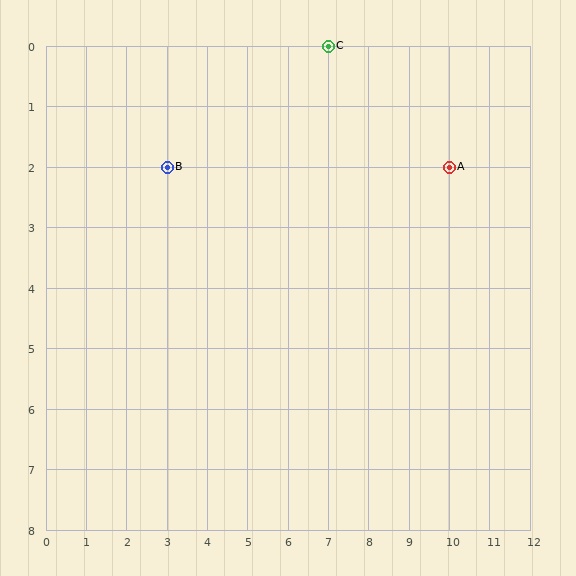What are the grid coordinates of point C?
Point C is at grid coordinates (7, 0).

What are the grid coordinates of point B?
Point B is at grid coordinates (3, 2).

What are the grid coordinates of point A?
Point A is at grid coordinates (10, 2).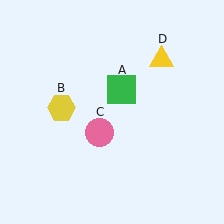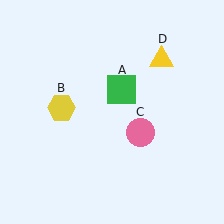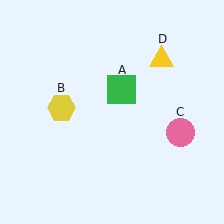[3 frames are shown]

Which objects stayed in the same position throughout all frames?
Green square (object A) and yellow hexagon (object B) and yellow triangle (object D) remained stationary.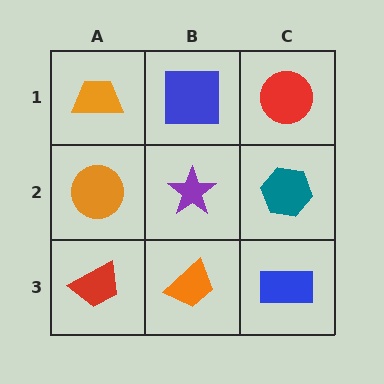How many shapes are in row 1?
3 shapes.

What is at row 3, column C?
A blue rectangle.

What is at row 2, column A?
An orange circle.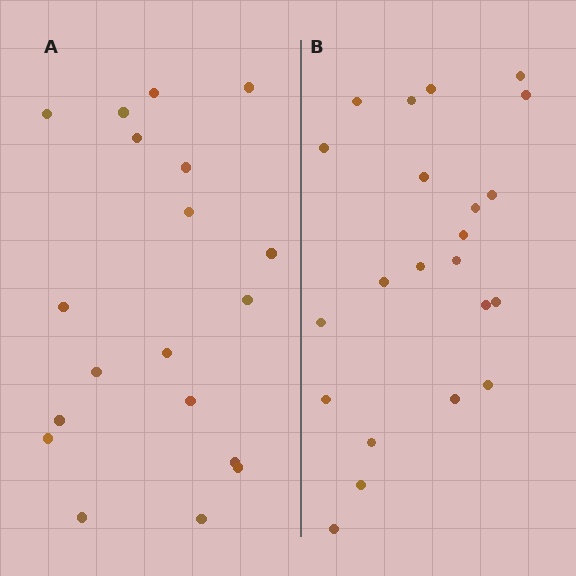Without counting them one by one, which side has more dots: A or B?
Region B (the right region) has more dots.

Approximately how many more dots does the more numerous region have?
Region B has just a few more — roughly 2 or 3 more dots than region A.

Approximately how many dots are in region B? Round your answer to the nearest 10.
About 20 dots. (The exact count is 22, which rounds to 20.)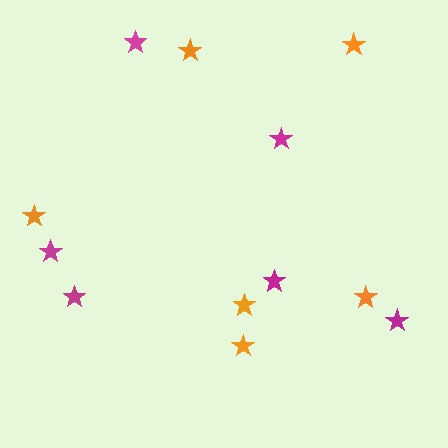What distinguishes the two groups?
There are 2 groups: one group of magenta stars (6) and one group of orange stars (6).